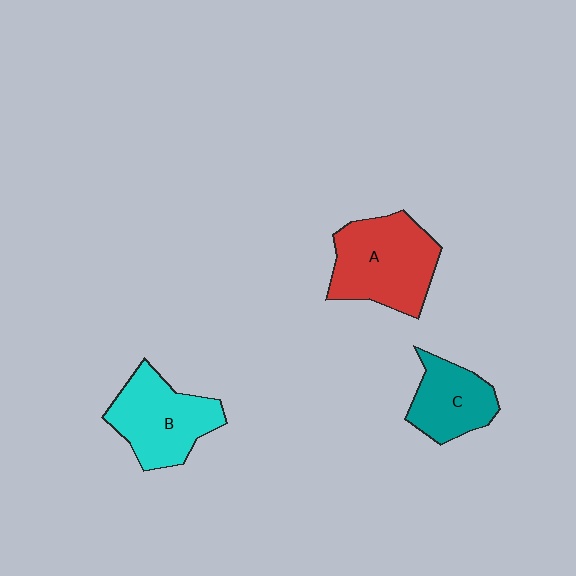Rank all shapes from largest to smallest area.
From largest to smallest: A (red), B (cyan), C (teal).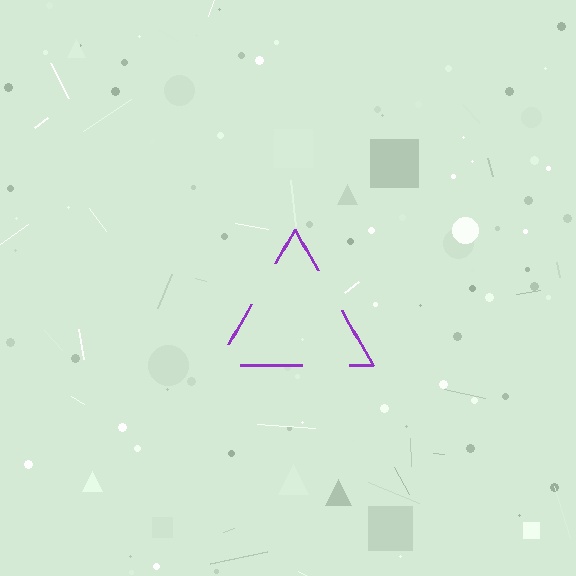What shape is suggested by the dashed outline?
The dashed outline suggests a triangle.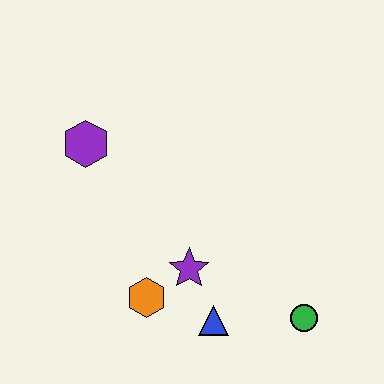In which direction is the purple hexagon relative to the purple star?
The purple hexagon is above the purple star.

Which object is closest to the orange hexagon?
The purple star is closest to the orange hexagon.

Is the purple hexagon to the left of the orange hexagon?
Yes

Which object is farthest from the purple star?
The purple hexagon is farthest from the purple star.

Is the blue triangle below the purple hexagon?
Yes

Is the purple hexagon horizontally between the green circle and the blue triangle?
No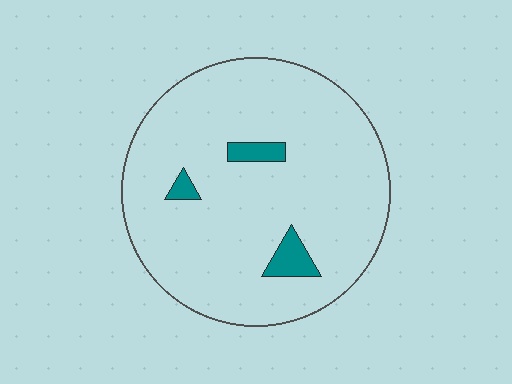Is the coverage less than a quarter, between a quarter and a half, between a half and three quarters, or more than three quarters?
Less than a quarter.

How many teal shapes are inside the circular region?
3.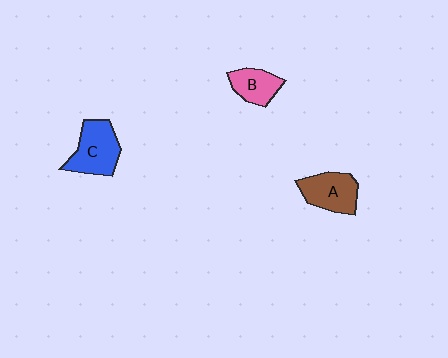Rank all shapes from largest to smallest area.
From largest to smallest: C (blue), A (brown), B (pink).